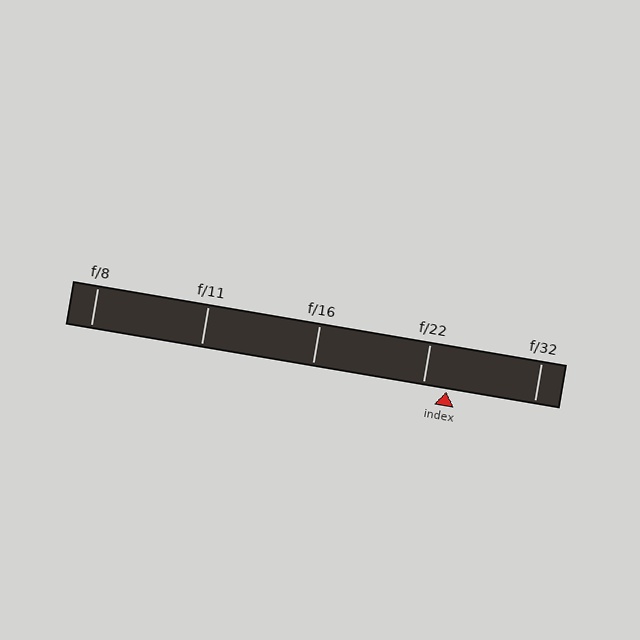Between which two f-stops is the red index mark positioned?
The index mark is between f/22 and f/32.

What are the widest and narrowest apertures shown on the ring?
The widest aperture shown is f/8 and the narrowest is f/32.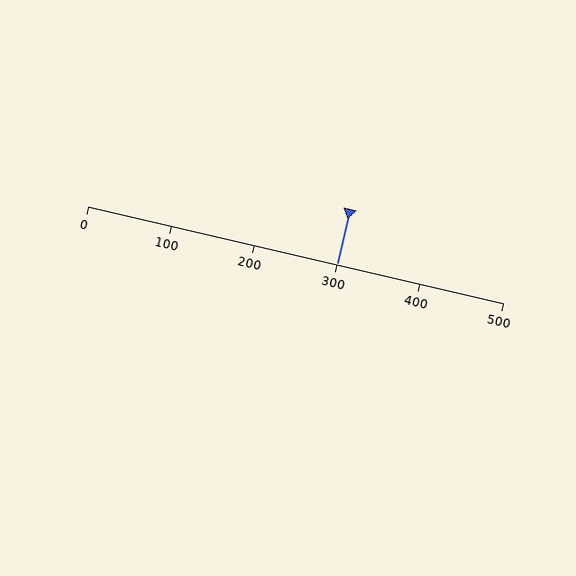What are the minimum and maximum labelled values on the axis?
The axis runs from 0 to 500.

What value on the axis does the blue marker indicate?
The marker indicates approximately 300.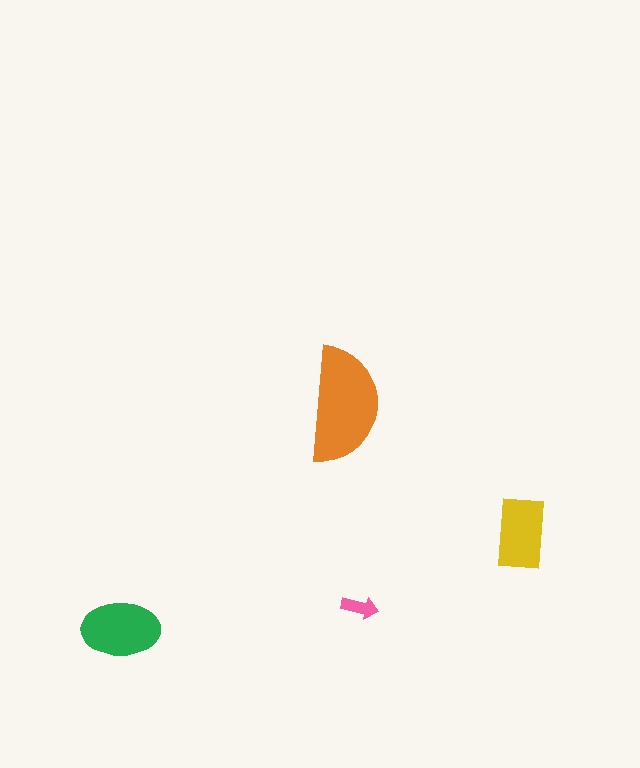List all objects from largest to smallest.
The orange semicircle, the green ellipse, the yellow rectangle, the pink arrow.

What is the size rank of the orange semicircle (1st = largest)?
1st.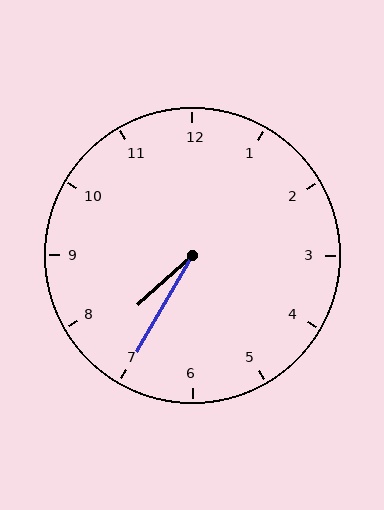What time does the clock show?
7:35.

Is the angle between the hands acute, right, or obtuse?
It is acute.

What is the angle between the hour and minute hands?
Approximately 18 degrees.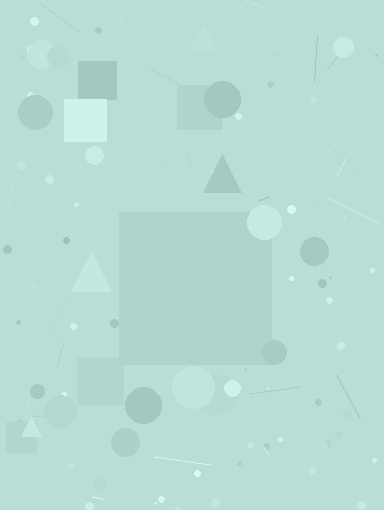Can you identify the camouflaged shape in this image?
The camouflaged shape is a square.